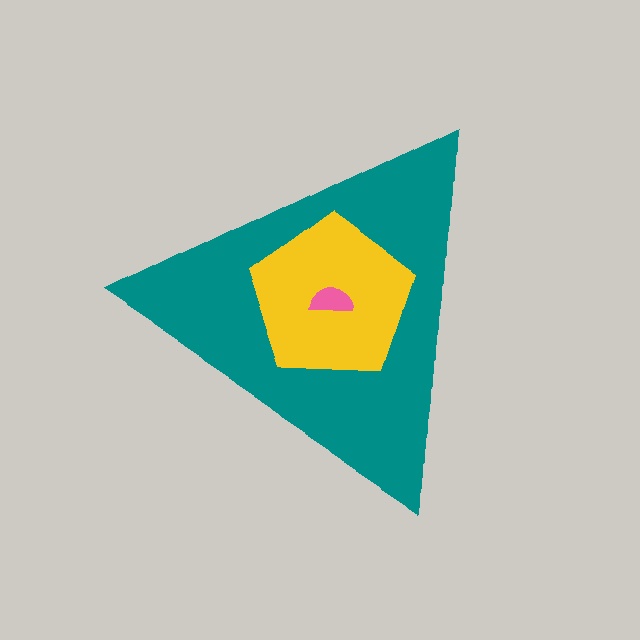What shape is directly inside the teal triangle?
The yellow pentagon.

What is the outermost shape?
The teal triangle.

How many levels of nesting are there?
3.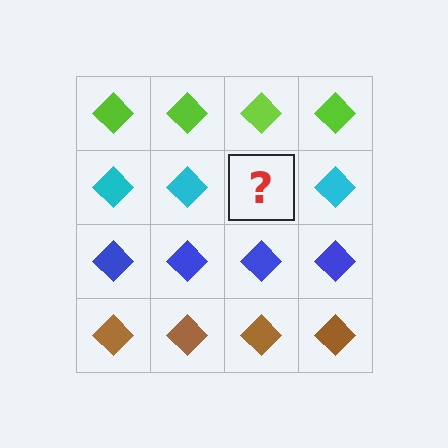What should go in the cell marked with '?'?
The missing cell should contain a cyan diamond.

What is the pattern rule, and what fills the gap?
The rule is that each row has a consistent color. The gap should be filled with a cyan diamond.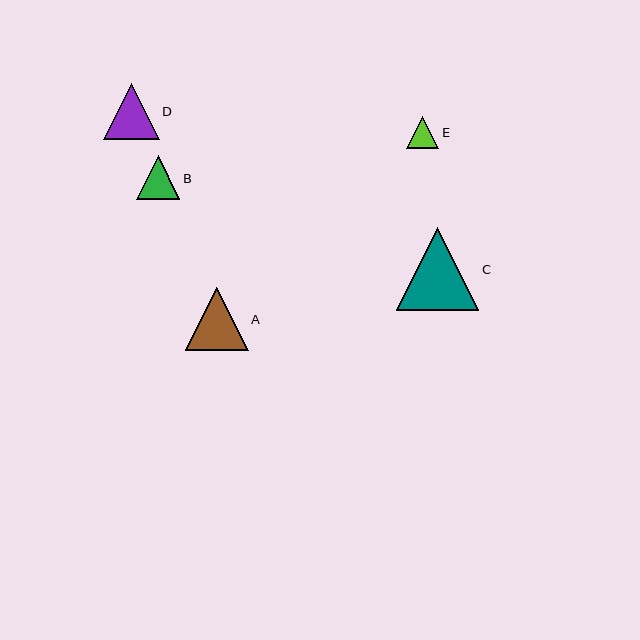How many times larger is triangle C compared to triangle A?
Triangle C is approximately 1.3 times the size of triangle A.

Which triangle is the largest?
Triangle C is the largest with a size of approximately 83 pixels.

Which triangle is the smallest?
Triangle E is the smallest with a size of approximately 32 pixels.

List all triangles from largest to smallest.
From largest to smallest: C, A, D, B, E.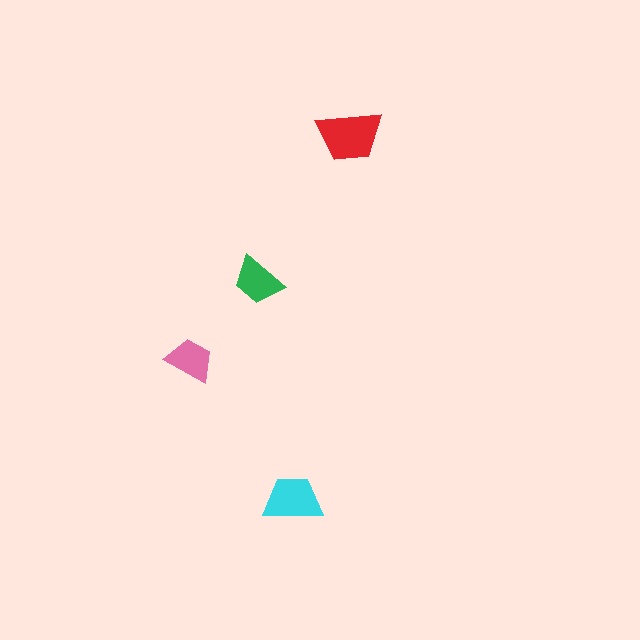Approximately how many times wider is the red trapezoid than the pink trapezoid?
About 1.5 times wider.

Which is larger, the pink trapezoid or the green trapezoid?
The green one.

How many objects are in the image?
There are 4 objects in the image.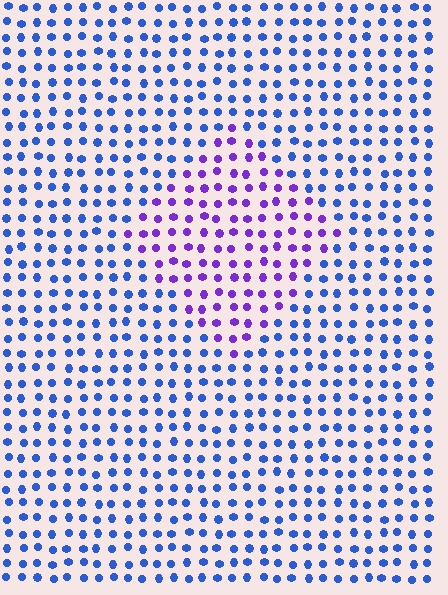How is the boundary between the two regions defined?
The boundary is defined purely by a slight shift in hue (about 46 degrees). Spacing, size, and orientation are identical on both sides.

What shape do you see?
I see a diamond.